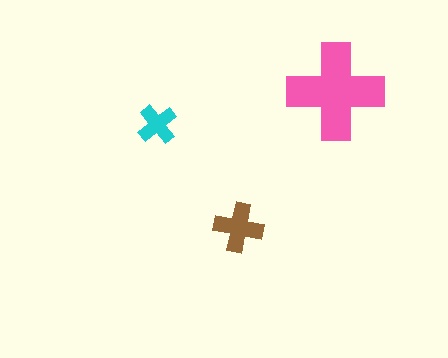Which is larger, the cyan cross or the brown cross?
The brown one.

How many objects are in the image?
There are 3 objects in the image.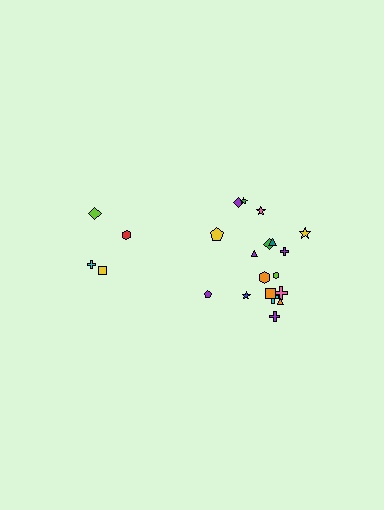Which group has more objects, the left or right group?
The right group.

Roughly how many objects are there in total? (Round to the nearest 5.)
Roughly 20 objects in total.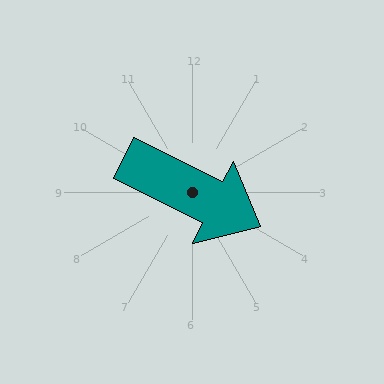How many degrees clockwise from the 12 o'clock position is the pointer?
Approximately 116 degrees.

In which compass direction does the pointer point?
Southeast.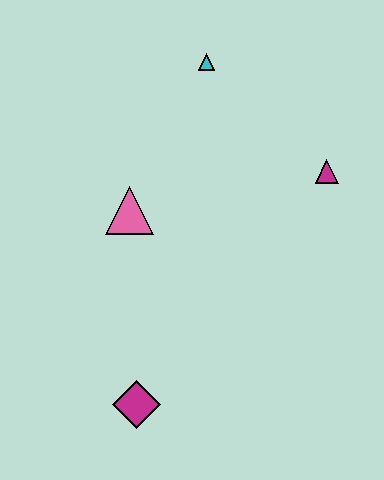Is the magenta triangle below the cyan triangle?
Yes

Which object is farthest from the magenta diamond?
The cyan triangle is farthest from the magenta diamond.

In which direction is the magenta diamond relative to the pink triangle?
The magenta diamond is below the pink triangle.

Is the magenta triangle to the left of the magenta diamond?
No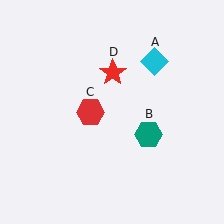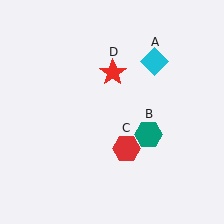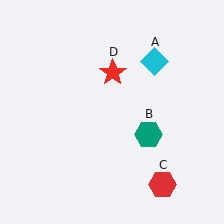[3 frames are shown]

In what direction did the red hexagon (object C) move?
The red hexagon (object C) moved down and to the right.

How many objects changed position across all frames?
1 object changed position: red hexagon (object C).